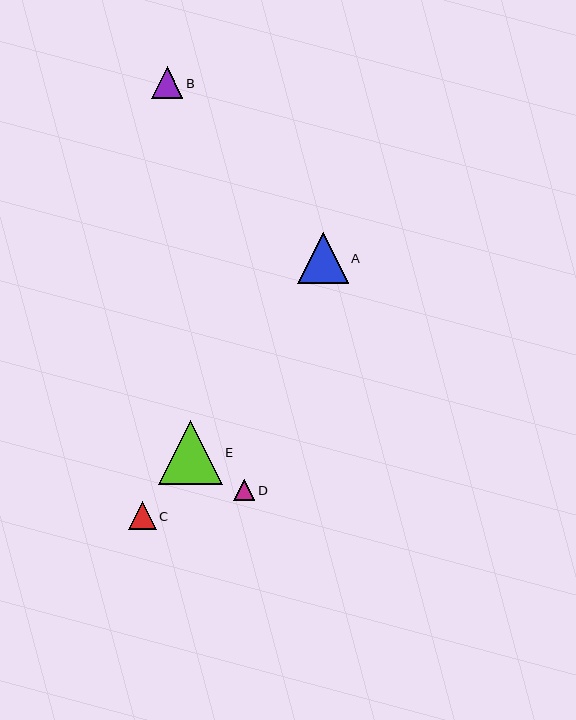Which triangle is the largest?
Triangle E is the largest with a size of approximately 64 pixels.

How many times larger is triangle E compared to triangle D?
Triangle E is approximately 3.1 times the size of triangle D.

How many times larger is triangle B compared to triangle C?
Triangle B is approximately 1.2 times the size of triangle C.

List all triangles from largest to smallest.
From largest to smallest: E, A, B, C, D.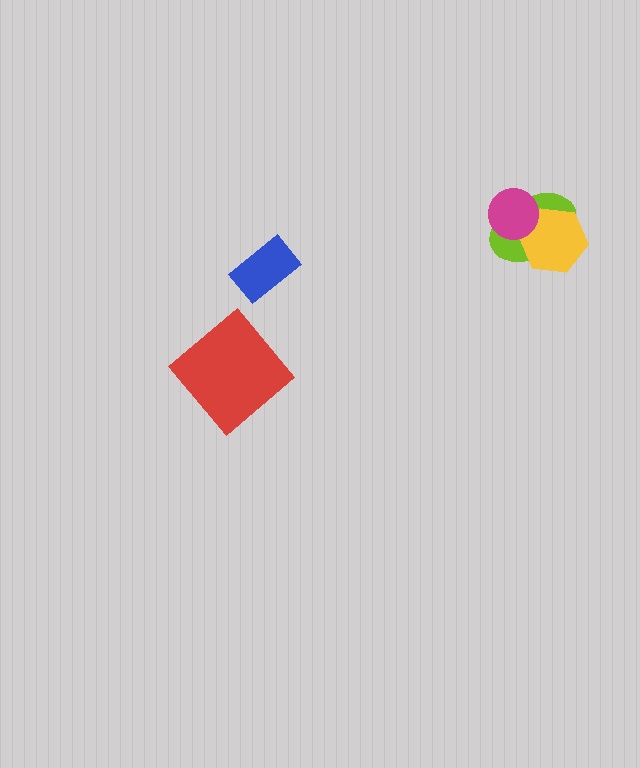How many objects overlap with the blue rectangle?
0 objects overlap with the blue rectangle.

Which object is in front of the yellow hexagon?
The magenta circle is in front of the yellow hexagon.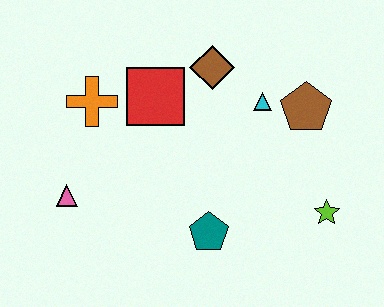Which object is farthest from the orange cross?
The lime star is farthest from the orange cross.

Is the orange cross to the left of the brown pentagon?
Yes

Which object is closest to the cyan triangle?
The brown pentagon is closest to the cyan triangle.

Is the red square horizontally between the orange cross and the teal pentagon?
Yes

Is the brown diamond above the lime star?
Yes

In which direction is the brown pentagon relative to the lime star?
The brown pentagon is above the lime star.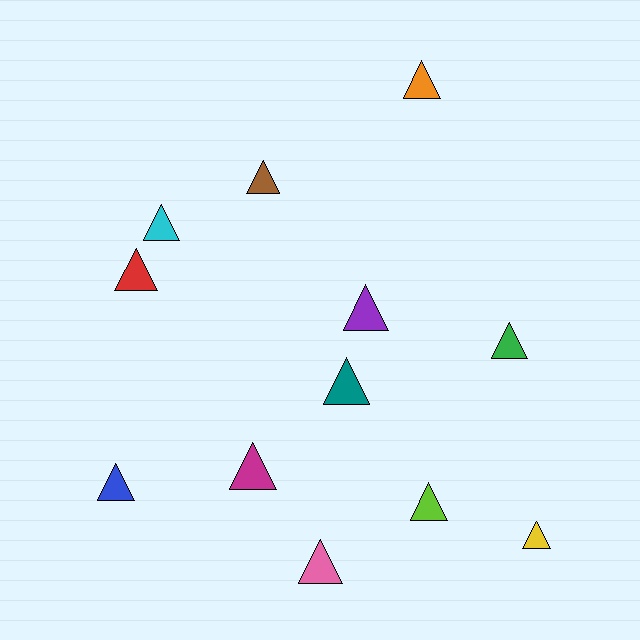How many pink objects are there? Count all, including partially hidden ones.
There is 1 pink object.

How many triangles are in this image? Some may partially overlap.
There are 12 triangles.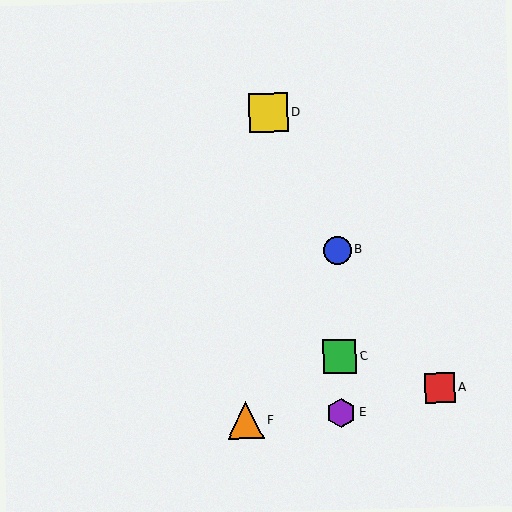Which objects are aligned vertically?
Objects B, C, E are aligned vertically.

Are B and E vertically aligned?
Yes, both are at x≈337.